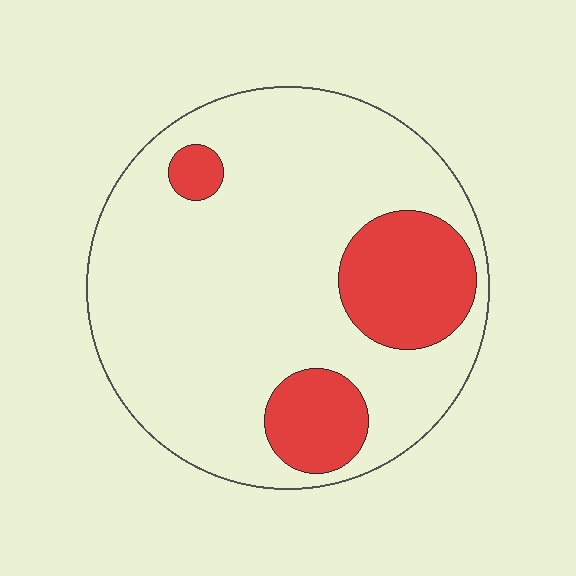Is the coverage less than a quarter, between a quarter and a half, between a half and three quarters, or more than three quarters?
Less than a quarter.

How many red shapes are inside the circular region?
3.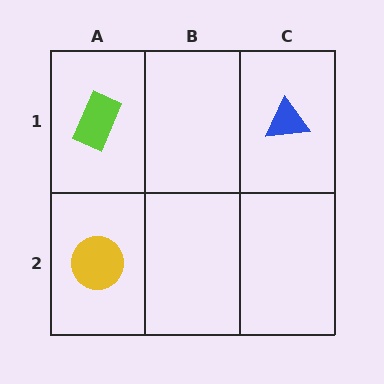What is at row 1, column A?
A lime rectangle.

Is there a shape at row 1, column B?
No, that cell is empty.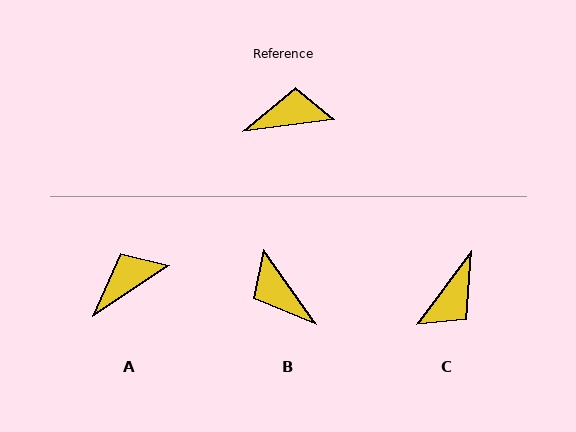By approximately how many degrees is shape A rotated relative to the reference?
Approximately 26 degrees counter-clockwise.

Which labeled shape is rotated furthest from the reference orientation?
C, about 134 degrees away.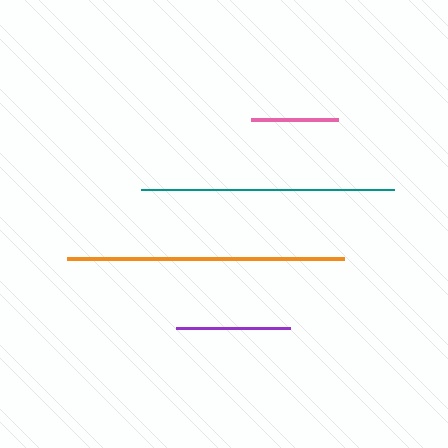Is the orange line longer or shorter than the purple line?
The orange line is longer than the purple line.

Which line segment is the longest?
The orange line is the longest at approximately 277 pixels.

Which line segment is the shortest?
The pink line is the shortest at approximately 87 pixels.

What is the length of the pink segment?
The pink segment is approximately 87 pixels long.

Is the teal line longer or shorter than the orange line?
The orange line is longer than the teal line.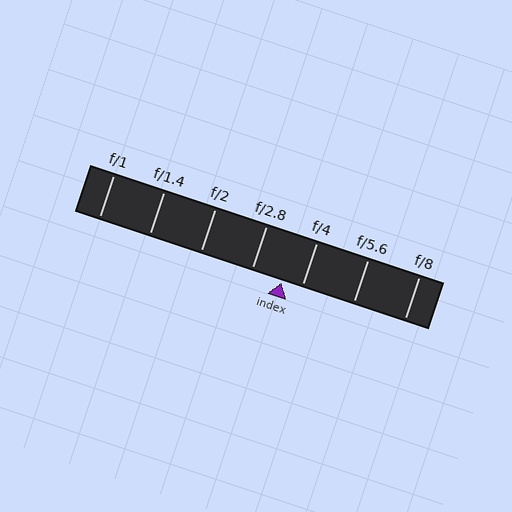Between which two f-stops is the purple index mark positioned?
The index mark is between f/2.8 and f/4.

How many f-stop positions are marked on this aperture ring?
There are 7 f-stop positions marked.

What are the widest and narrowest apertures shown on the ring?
The widest aperture shown is f/1 and the narrowest is f/8.